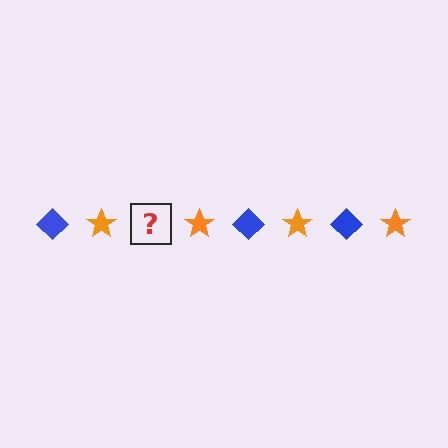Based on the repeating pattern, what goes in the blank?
The blank should be a blue diamond.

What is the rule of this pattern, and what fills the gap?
The rule is that the pattern alternates between blue diamond and orange star. The gap should be filled with a blue diamond.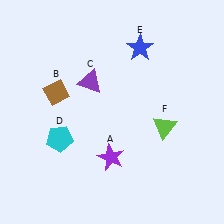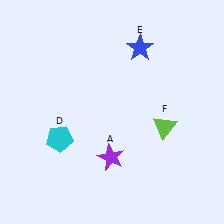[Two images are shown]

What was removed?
The brown diamond (B), the purple triangle (C) were removed in Image 2.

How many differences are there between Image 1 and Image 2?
There are 2 differences between the two images.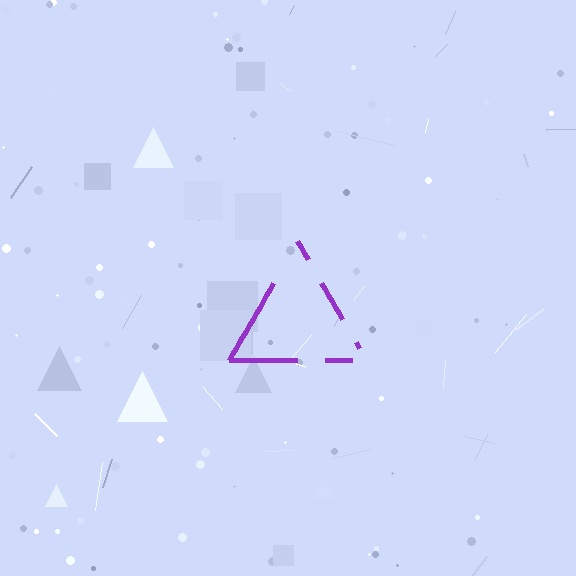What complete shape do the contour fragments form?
The contour fragments form a triangle.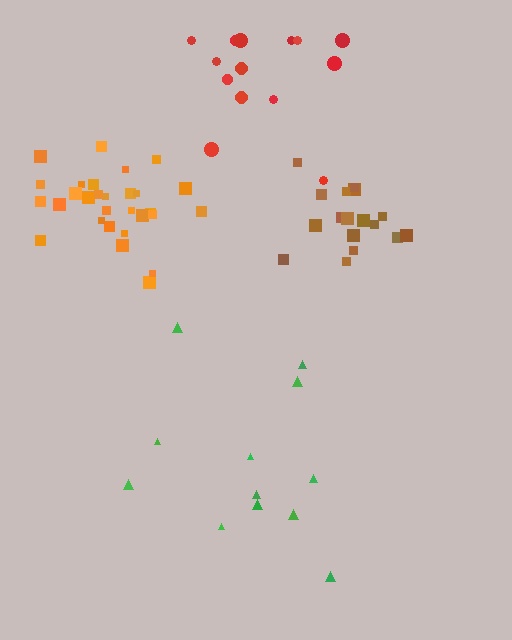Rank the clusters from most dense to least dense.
brown, orange, red, green.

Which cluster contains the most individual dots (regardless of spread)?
Orange (30).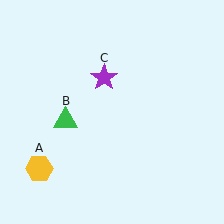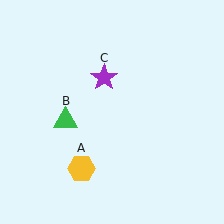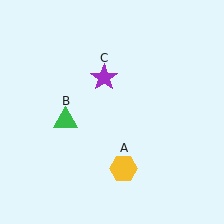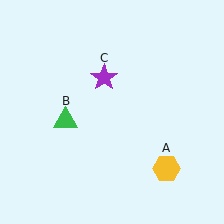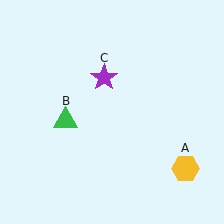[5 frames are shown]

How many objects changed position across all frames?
1 object changed position: yellow hexagon (object A).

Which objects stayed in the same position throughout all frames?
Green triangle (object B) and purple star (object C) remained stationary.